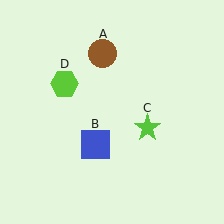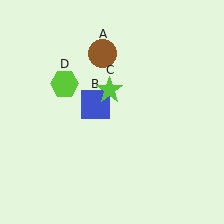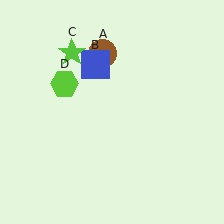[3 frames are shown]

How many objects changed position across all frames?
2 objects changed position: blue square (object B), lime star (object C).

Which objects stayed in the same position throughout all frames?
Brown circle (object A) and lime hexagon (object D) remained stationary.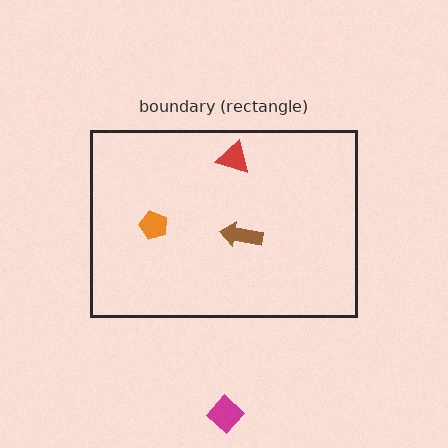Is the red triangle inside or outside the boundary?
Inside.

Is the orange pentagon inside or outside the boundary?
Inside.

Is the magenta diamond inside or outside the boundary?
Outside.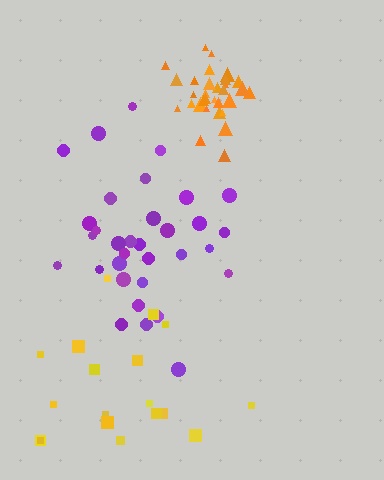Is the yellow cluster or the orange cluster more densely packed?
Orange.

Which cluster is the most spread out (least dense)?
Yellow.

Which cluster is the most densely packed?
Orange.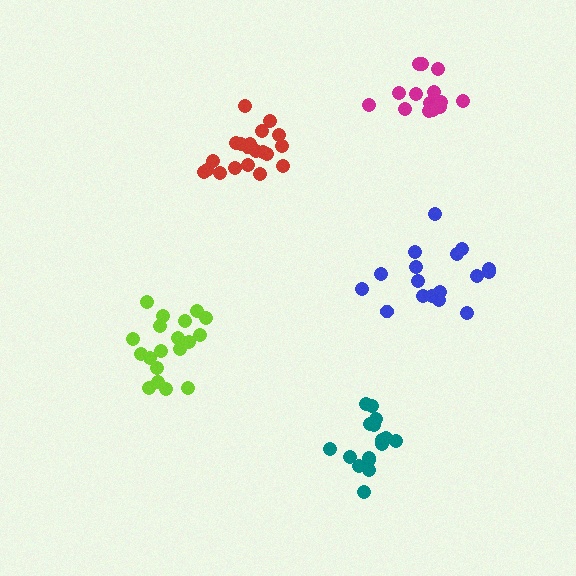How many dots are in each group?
Group 1: 17 dots, Group 2: 19 dots, Group 3: 16 dots, Group 4: 20 dots, Group 5: 14 dots (86 total).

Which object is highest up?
The magenta cluster is topmost.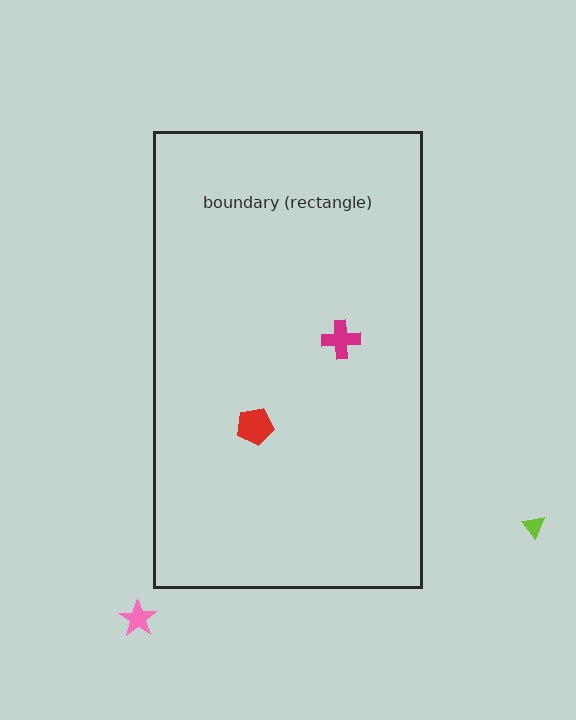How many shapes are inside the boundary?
2 inside, 2 outside.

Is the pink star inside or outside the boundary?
Outside.